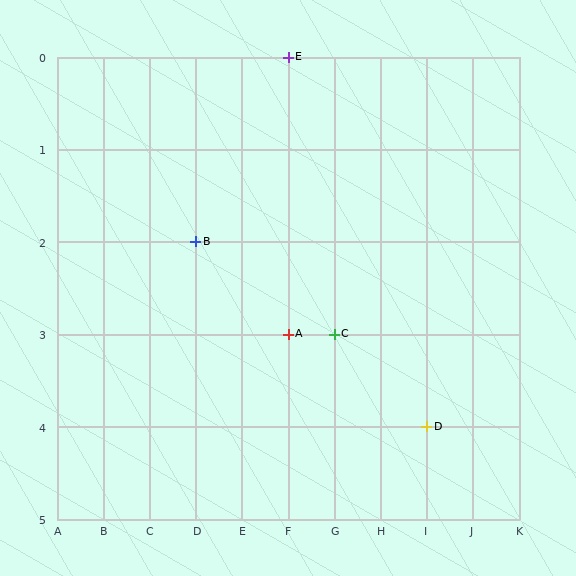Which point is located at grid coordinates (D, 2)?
Point B is at (D, 2).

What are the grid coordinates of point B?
Point B is at grid coordinates (D, 2).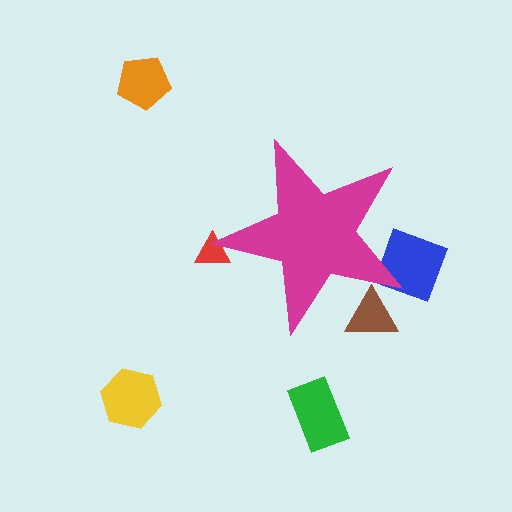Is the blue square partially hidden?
Yes, the blue square is partially hidden behind the magenta star.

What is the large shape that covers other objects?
A magenta star.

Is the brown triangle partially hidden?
Yes, the brown triangle is partially hidden behind the magenta star.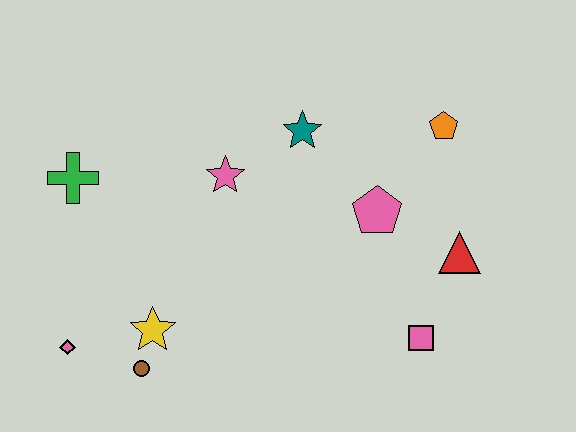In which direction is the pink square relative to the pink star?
The pink square is to the right of the pink star.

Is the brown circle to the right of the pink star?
No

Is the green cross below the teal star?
Yes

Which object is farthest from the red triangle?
The pink diamond is farthest from the red triangle.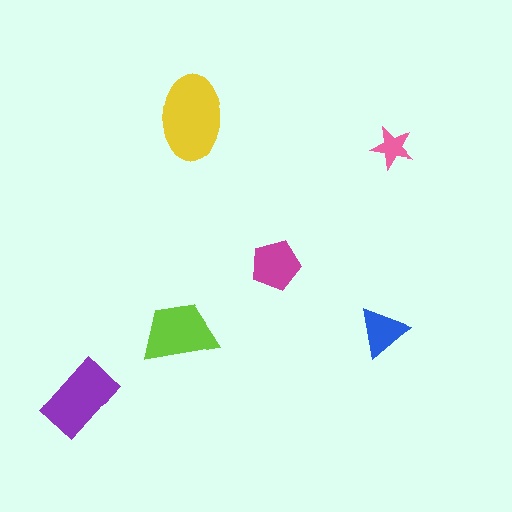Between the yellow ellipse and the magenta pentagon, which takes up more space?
The yellow ellipse.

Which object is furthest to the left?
The purple rectangle is leftmost.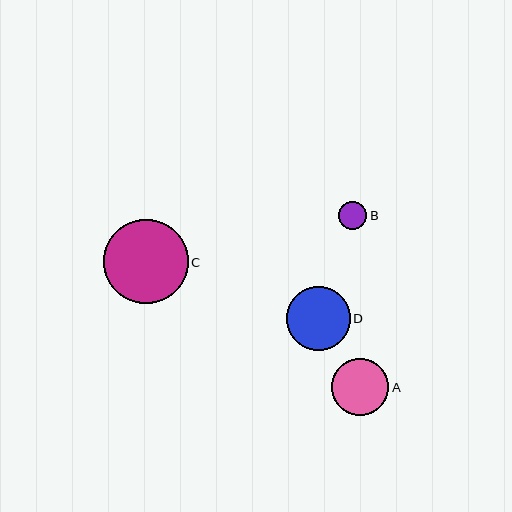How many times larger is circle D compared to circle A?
Circle D is approximately 1.1 times the size of circle A.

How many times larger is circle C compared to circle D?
Circle C is approximately 1.3 times the size of circle D.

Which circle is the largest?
Circle C is the largest with a size of approximately 84 pixels.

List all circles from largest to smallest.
From largest to smallest: C, D, A, B.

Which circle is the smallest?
Circle B is the smallest with a size of approximately 28 pixels.